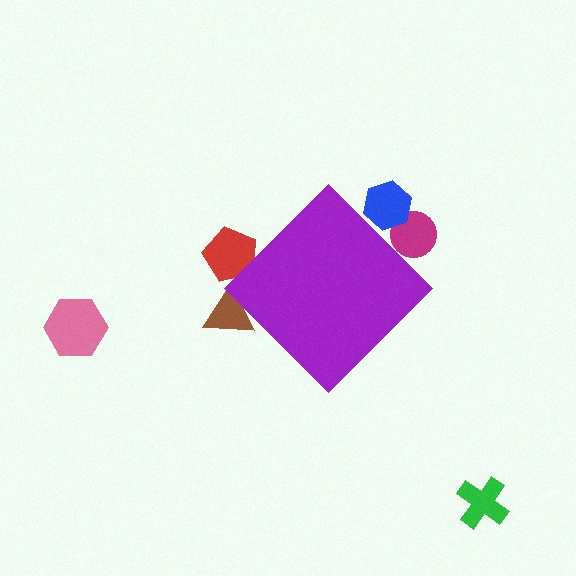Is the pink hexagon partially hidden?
No, the pink hexagon is fully visible.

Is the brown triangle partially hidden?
Yes, the brown triangle is partially hidden behind the purple diamond.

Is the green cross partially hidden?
No, the green cross is fully visible.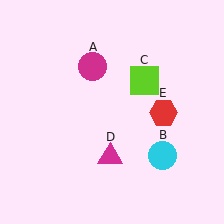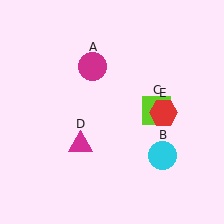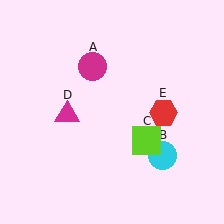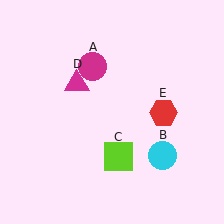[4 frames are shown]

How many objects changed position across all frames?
2 objects changed position: lime square (object C), magenta triangle (object D).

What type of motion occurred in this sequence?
The lime square (object C), magenta triangle (object D) rotated clockwise around the center of the scene.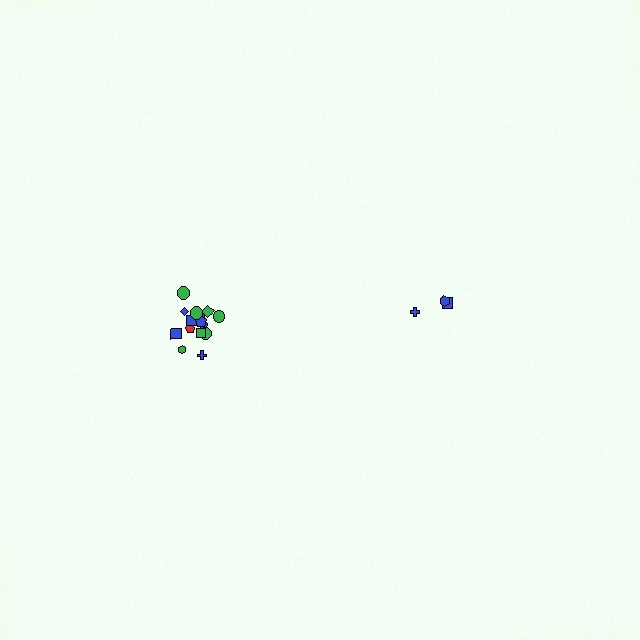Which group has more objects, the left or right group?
The left group.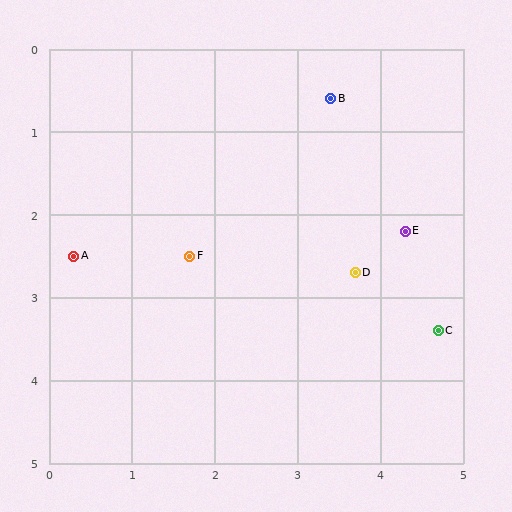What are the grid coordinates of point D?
Point D is at approximately (3.7, 2.7).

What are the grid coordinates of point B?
Point B is at approximately (3.4, 0.6).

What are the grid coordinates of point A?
Point A is at approximately (0.3, 2.5).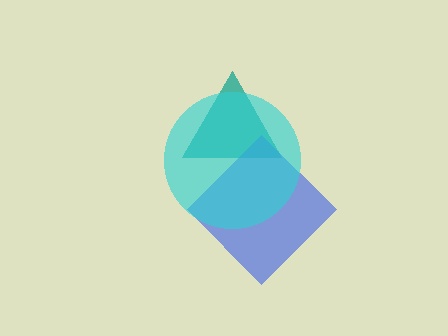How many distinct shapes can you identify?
There are 3 distinct shapes: a teal triangle, a blue diamond, a cyan circle.